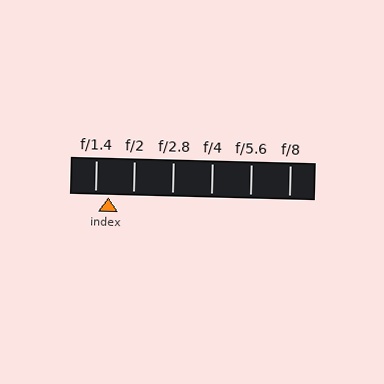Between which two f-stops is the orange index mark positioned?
The index mark is between f/1.4 and f/2.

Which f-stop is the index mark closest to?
The index mark is closest to f/1.4.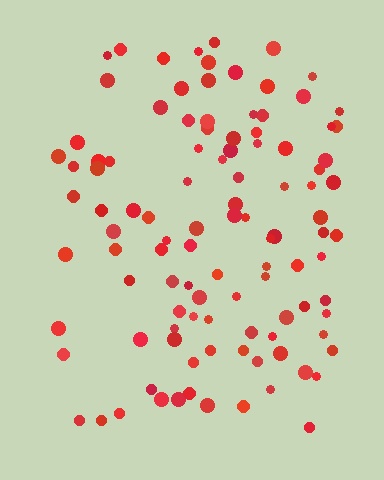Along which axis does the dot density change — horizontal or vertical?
Horizontal.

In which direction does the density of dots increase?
From left to right, with the right side densest.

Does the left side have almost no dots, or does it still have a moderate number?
Still a moderate number, just noticeably fewer than the right.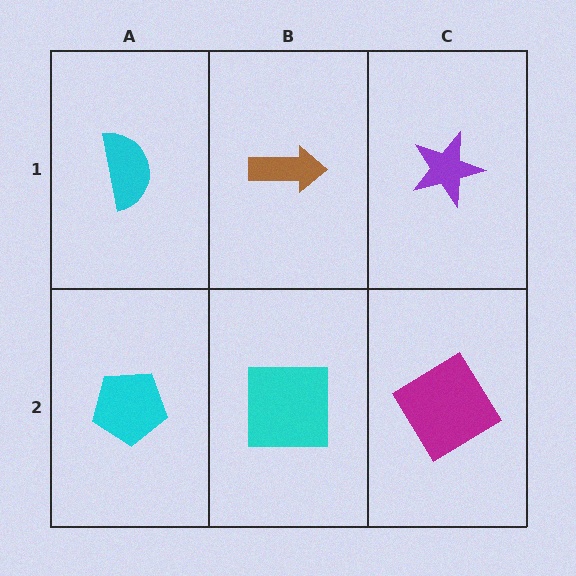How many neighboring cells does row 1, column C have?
2.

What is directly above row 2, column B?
A brown arrow.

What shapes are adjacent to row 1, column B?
A cyan square (row 2, column B), a cyan semicircle (row 1, column A), a purple star (row 1, column C).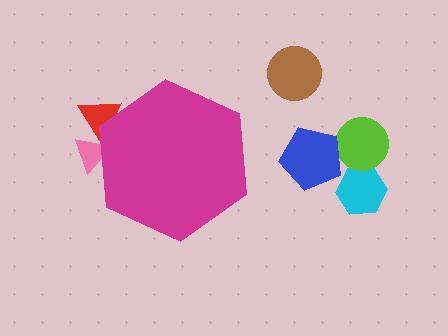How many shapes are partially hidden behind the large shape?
2 shapes are partially hidden.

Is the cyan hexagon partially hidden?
No, the cyan hexagon is fully visible.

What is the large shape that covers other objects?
A magenta hexagon.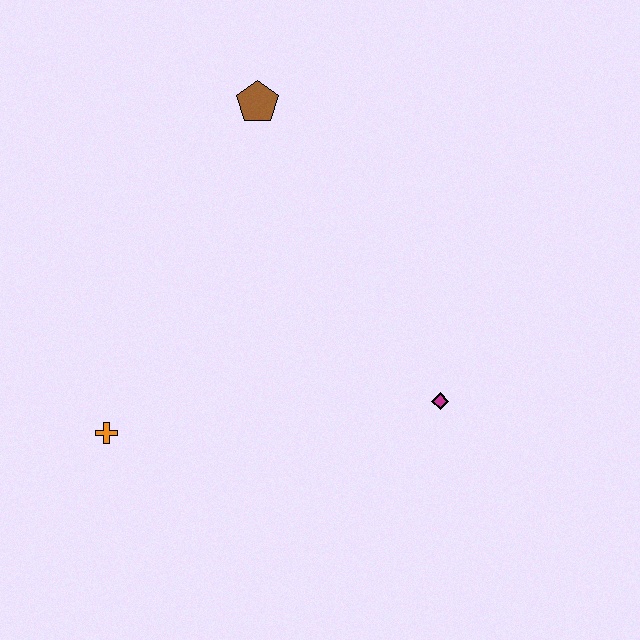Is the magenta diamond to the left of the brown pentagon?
No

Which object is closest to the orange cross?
The magenta diamond is closest to the orange cross.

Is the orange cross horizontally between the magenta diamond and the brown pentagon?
No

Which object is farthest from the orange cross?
The brown pentagon is farthest from the orange cross.